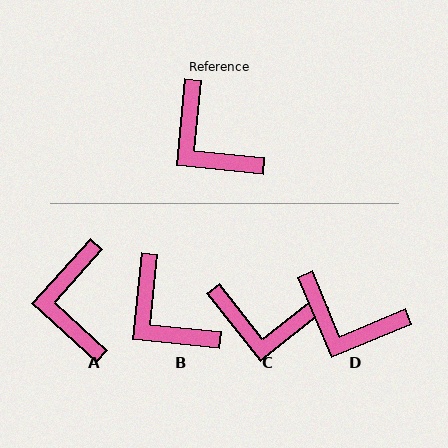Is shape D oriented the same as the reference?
No, it is off by about 28 degrees.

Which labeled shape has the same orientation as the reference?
B.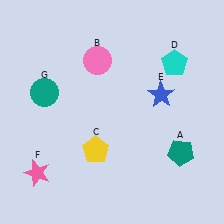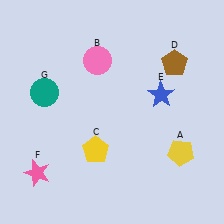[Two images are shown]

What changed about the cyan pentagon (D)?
In Image 1, D is cyan. In Image 2, it changed to brown.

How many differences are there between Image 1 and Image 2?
There are 2 differences between the two images.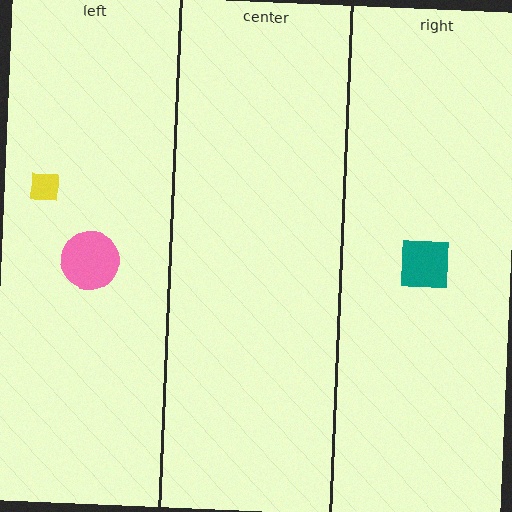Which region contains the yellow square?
The left region.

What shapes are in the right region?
The teal square.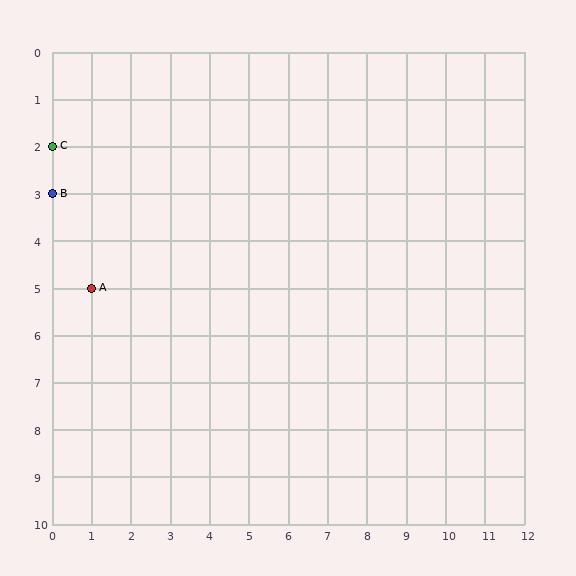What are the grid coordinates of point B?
Point B is at grid coordinates (0, 3).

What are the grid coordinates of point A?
Point A is at grid coordinates (1, 5).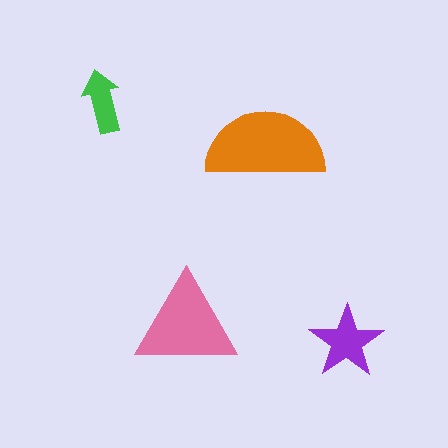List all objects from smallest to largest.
The green arrow, the purple star, the pink triangle, the orange semicircle.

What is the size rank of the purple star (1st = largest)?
3rd.